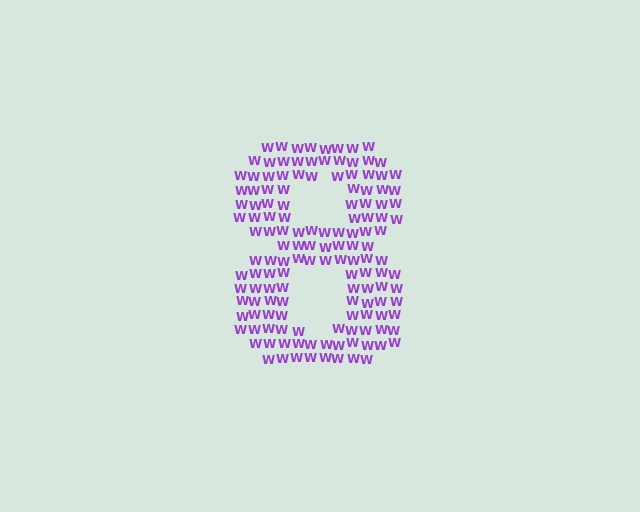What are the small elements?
The small elements are letter W's.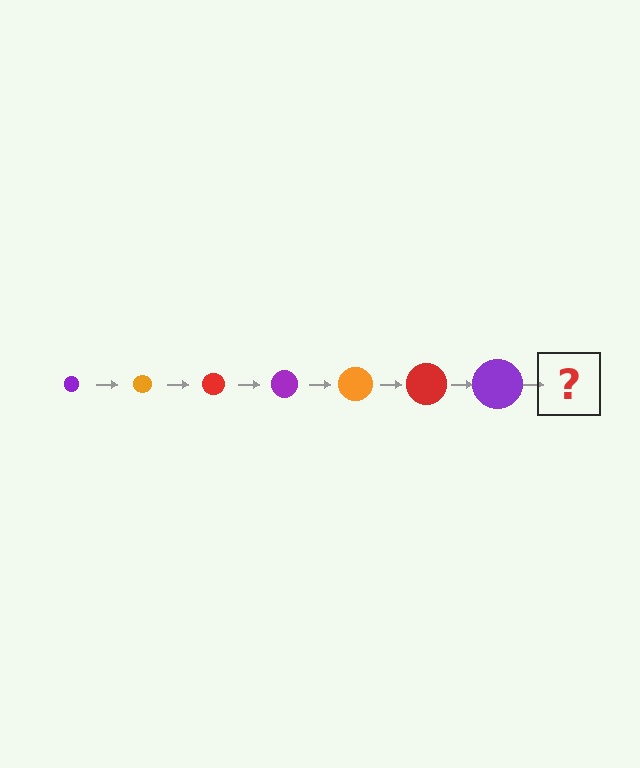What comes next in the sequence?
The next element should be an orange circle, larger than the previous one.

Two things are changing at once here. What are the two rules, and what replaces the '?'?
The two rules are that the circle grows larger each step and the color cycles through purple, orange, and red. The '?' should be an orange circle, larger than the previous one.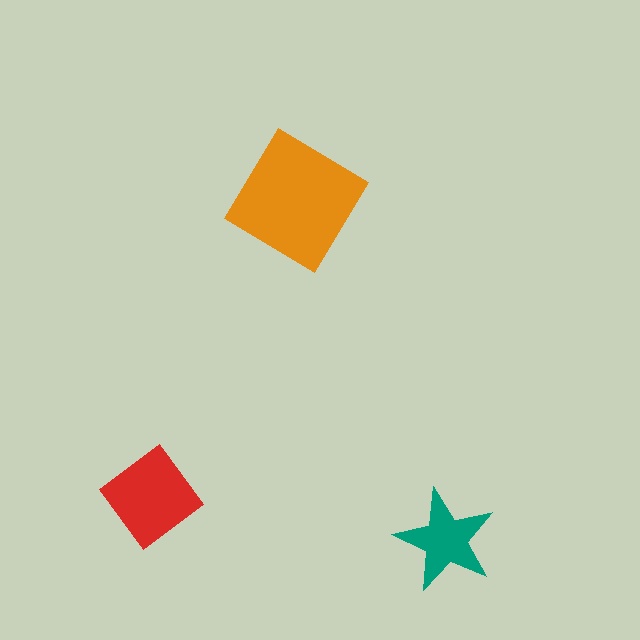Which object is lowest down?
The teal star is bottommost.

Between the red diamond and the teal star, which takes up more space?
The red diamond.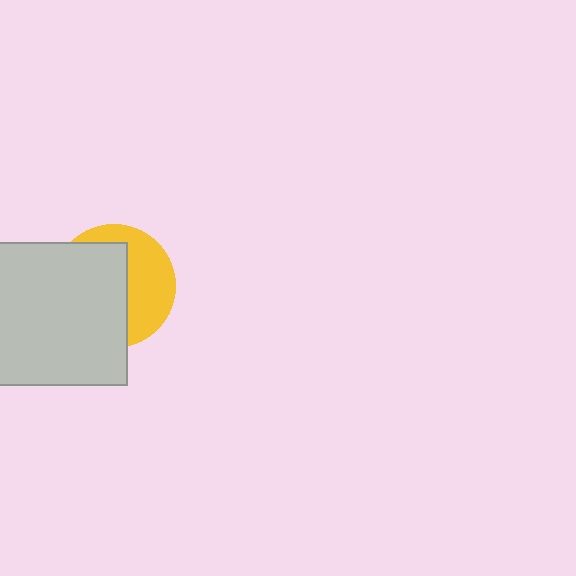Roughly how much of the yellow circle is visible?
A small part of it is visible (roughly 42%).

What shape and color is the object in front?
The object in front is a light gray square.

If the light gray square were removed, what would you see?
You would see the complete yellow circle.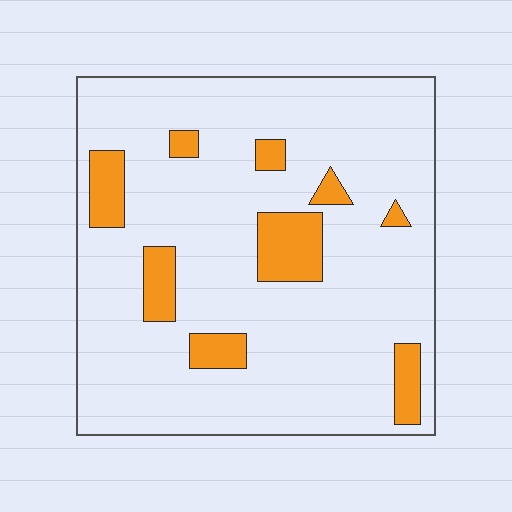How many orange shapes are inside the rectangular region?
9.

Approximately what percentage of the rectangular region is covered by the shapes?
Approximately 15%.